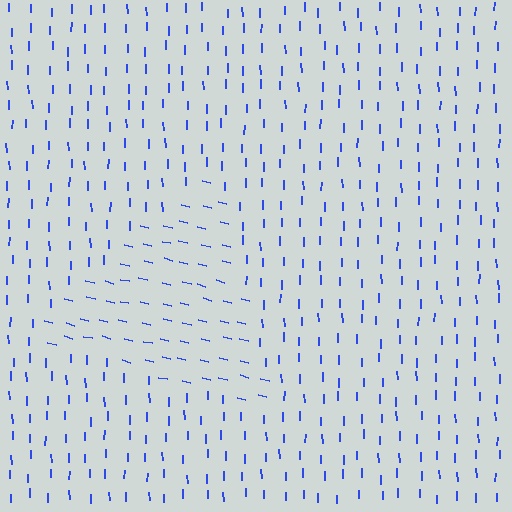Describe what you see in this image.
The image is filled with small blue line segments. A triangle region in the image has lines oriented differently from the surrounding lines, creating a visible texture boundary.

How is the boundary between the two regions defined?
The boundary is defined purely by a change in line orientation (approximately 75 degrees difference). All lines are the same color and thickness.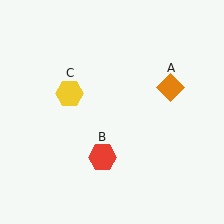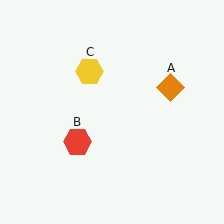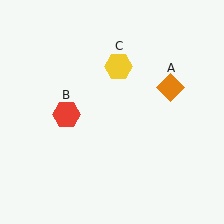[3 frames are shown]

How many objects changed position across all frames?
2 objects changed position: red hexagon (object B), yellow hexagon (object C).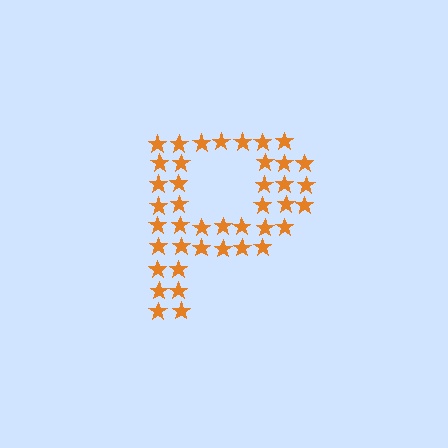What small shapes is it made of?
It is made of small stars.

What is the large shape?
The large shape is the letter P.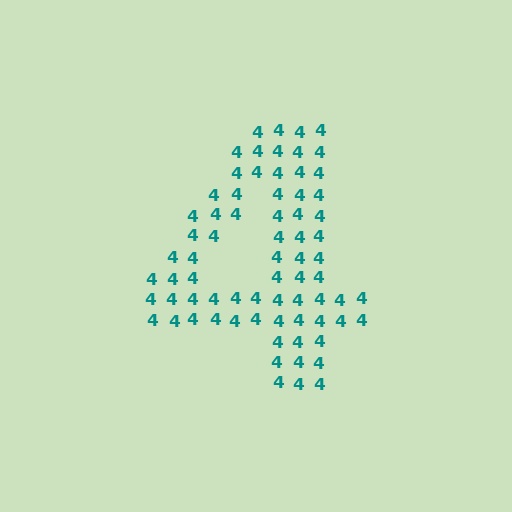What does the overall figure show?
The overall figure shows the digit 4.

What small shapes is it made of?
It is made of small digit 4's.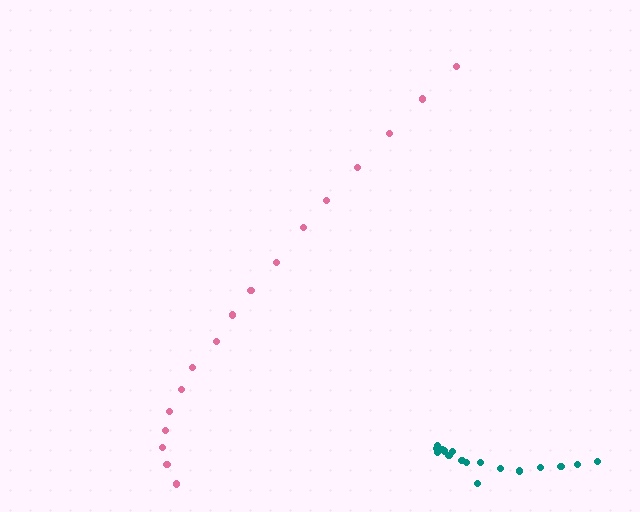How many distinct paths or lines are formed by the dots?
There are 2 distinct paths.